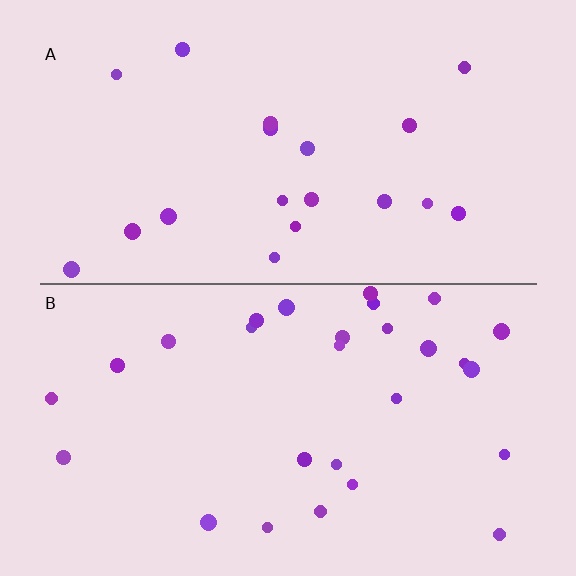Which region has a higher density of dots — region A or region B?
B (the bottom).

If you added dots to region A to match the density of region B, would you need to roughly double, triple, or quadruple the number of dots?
Approximately double.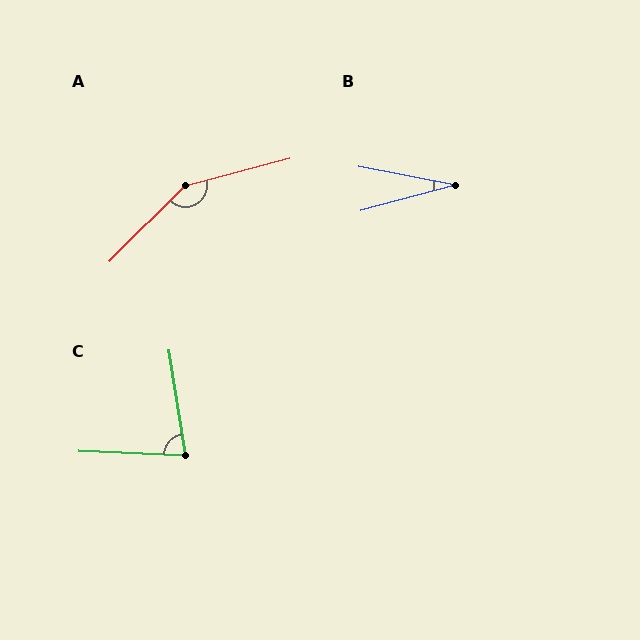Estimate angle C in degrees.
Approximately 78 degrees.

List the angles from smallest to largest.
B (26°), C (78°), A (150°).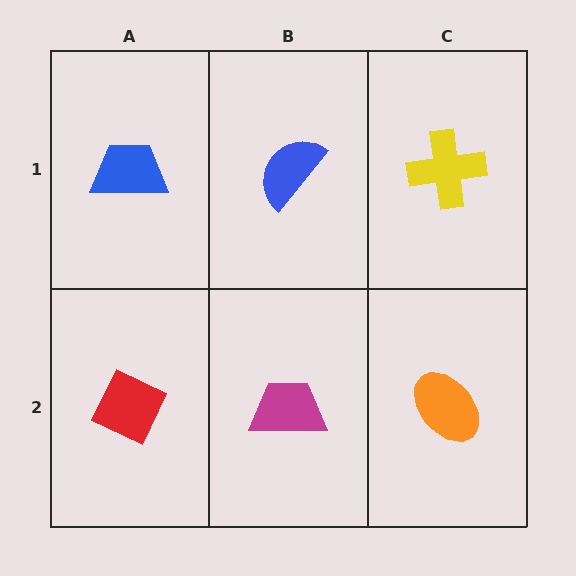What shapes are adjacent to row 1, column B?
A magenta trapezoid (row 2, column B), a blue trapezoid (row 1, column A), a yellow cross (row 1, column C).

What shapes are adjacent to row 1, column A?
A red diamond (row 2, column A), a blue semicircle (row 1, column B).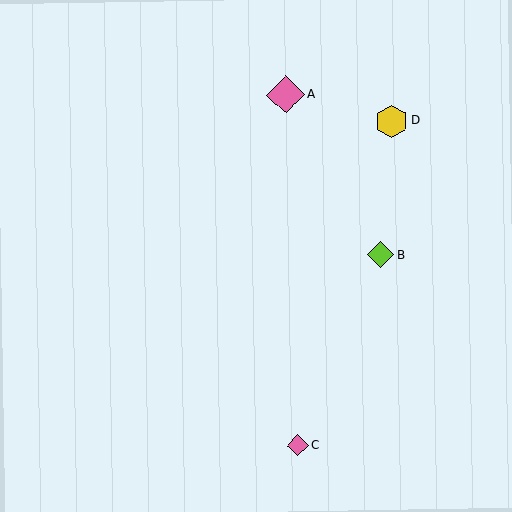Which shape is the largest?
The pink diamond (labeled A) is the largest.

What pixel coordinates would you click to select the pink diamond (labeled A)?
Click at (286, 95) to select the pink diamond A.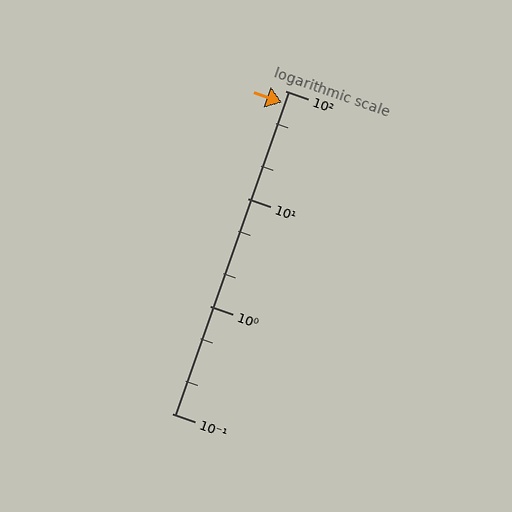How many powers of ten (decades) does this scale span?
The scale spans 3 decades, from 0.1 to 100.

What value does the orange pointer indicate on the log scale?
The pointer indicates approximately 78.